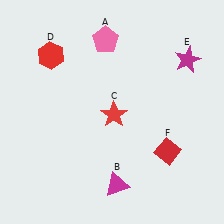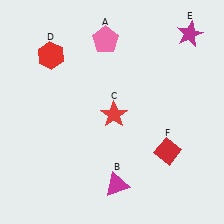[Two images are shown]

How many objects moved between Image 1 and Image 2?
1 object moved between the two images.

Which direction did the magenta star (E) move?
The magenta star (E) moved up.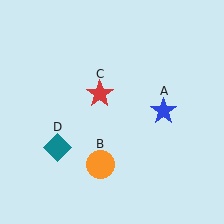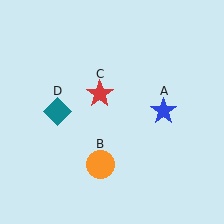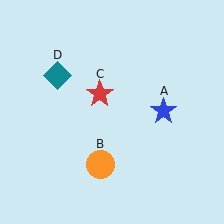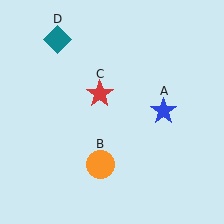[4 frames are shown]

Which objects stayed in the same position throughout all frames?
Blue star (object A) and orange circle (object B) and red star (object C) remained stationary.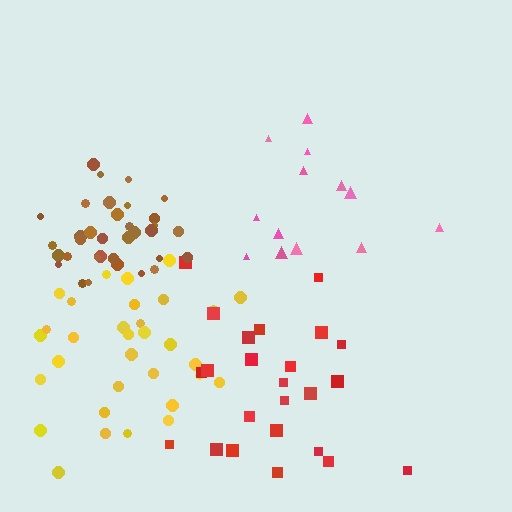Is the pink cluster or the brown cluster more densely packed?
Brown.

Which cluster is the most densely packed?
Brown.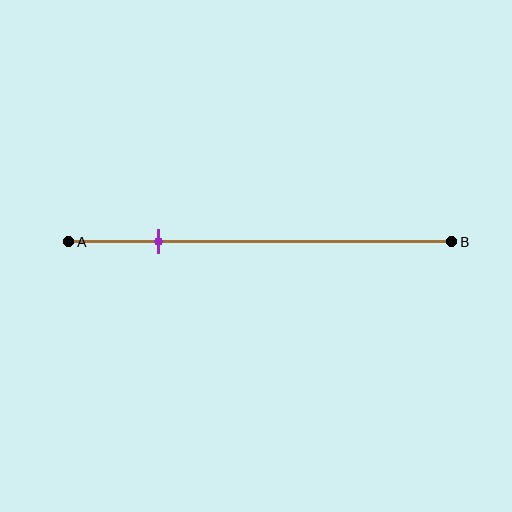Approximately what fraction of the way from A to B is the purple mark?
The purple mark is approximately 25% of the way from A to B.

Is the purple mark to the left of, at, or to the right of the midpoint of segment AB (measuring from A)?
The purple mark is to the left of the midpoint of segment AB.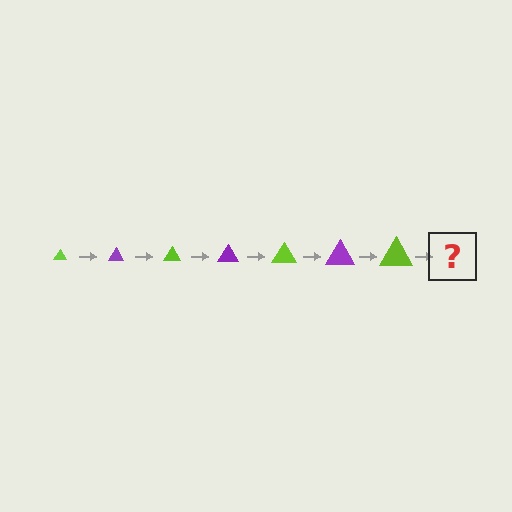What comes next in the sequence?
The next element should be a purple triangle, larger than the previous one.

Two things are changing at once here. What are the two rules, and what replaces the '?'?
The two rules are that the triangle grows larger each step and the color cycles through lime and purple. The '?' should be a purple triangle, larger than the previous one.